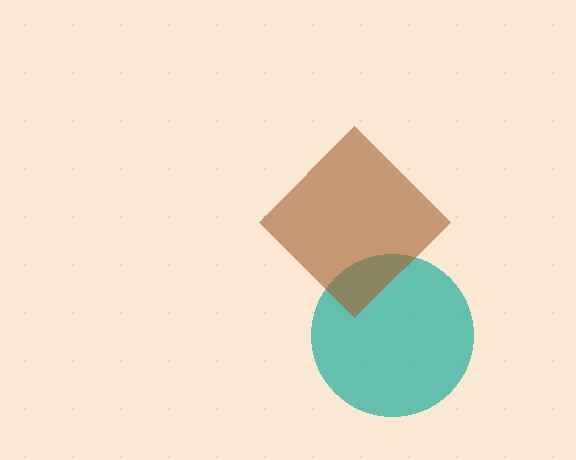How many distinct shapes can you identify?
There are 2 distinct shapes: a teal circle, a brown diamond.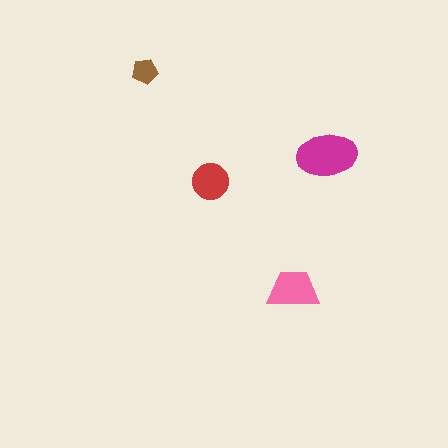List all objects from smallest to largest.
The brown pentagon, the red circle, the pink trapezoid, the magenta ellipse.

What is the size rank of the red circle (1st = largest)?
3rd.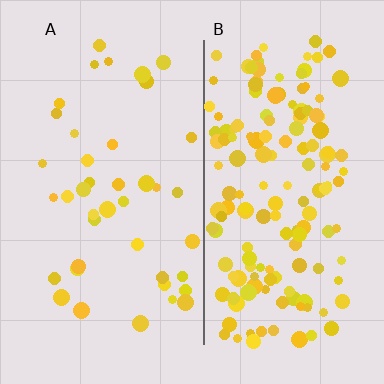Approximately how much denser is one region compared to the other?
Approximately 3.9× — region B over region A.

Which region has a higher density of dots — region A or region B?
B (the right).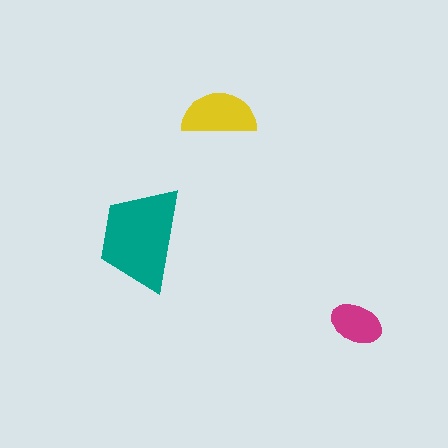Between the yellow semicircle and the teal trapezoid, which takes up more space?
The teal trapezoid.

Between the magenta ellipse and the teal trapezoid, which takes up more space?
The teal trapezoid.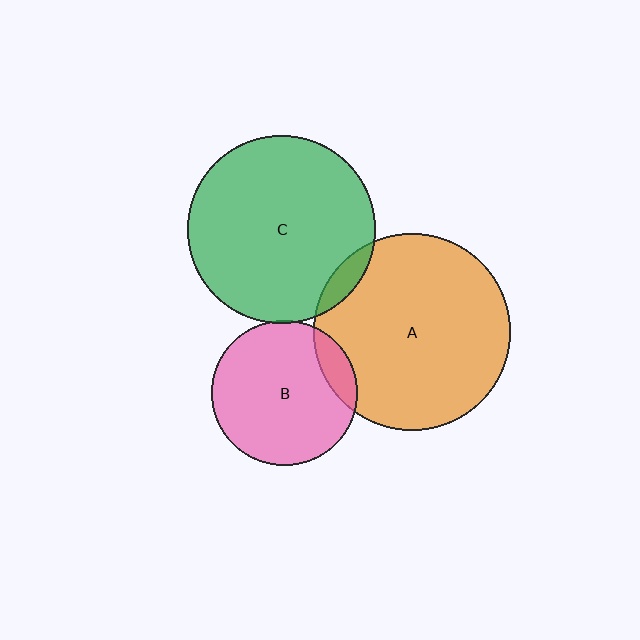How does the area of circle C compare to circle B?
Approximately 1.7 times.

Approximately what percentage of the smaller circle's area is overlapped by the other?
Approximately 10%.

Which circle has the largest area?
Circle A (orange).